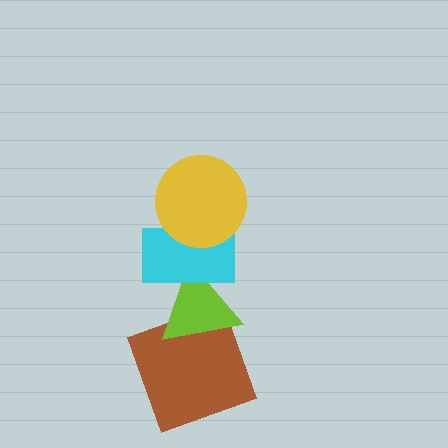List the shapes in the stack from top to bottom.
From top to bottom: the yellow circle, the cyan rectangle, the lime triangle, the brown square.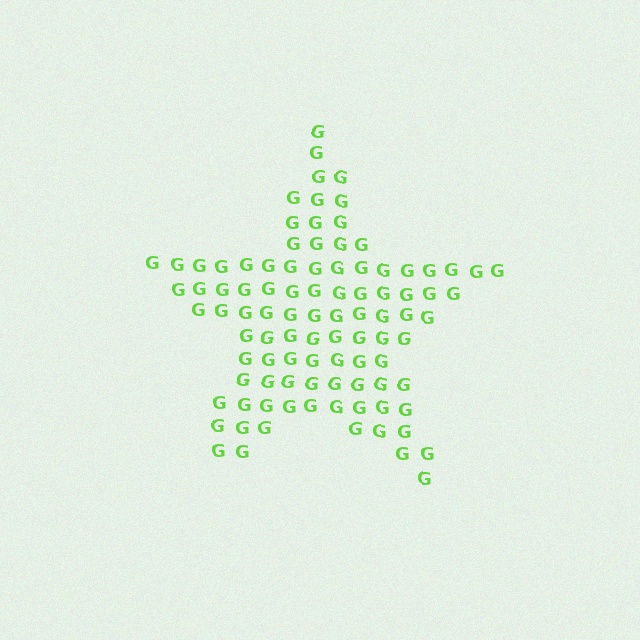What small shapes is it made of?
It is made of small letter G's.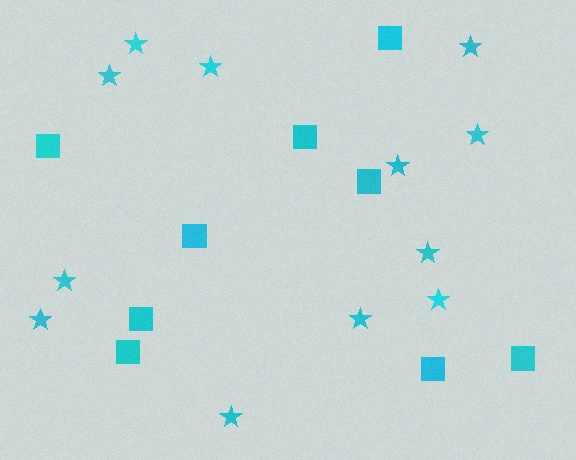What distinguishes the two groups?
There are 2 groups: one group of squares (9) and one group of stars (12).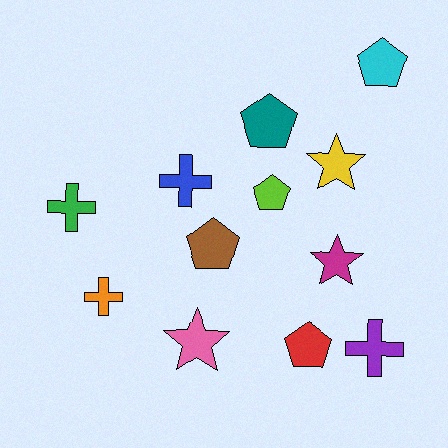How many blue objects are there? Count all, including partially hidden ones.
There is 1 blue object.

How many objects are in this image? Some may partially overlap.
There are 12 objects.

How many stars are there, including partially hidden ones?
There are 3 stars.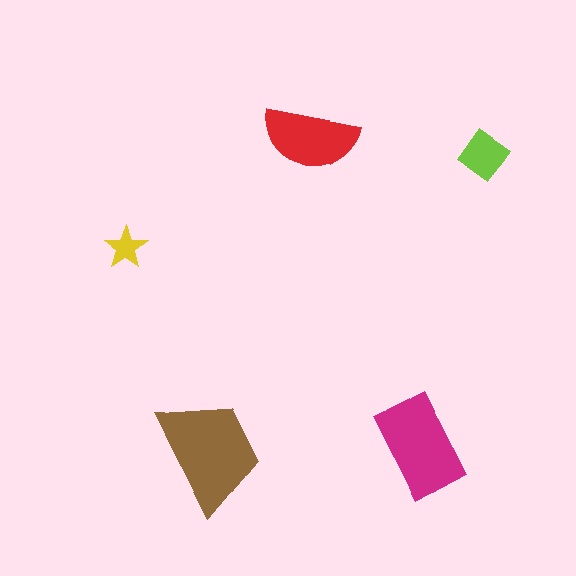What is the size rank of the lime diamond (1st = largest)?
4th.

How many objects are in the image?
There are 5 objects in the image.